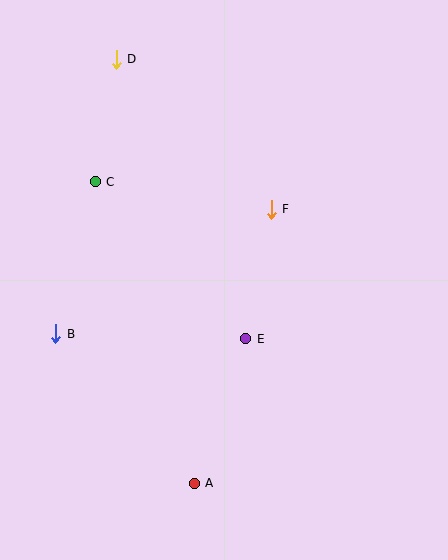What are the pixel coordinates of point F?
Point F is at (271, 209).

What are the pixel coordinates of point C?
Point C is at (95, 182).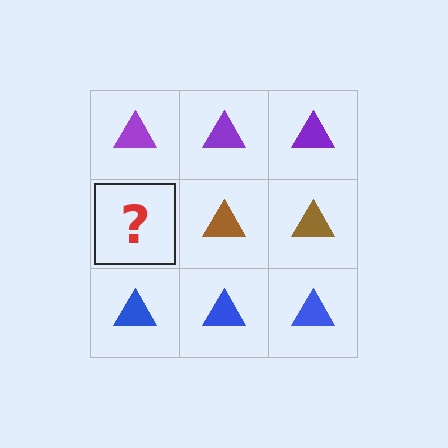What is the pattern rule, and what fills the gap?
The rule is that each row has a consistent color. The gap should be filled with a brown triangle.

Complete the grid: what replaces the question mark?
The question mark should be replaced with a brown triangle.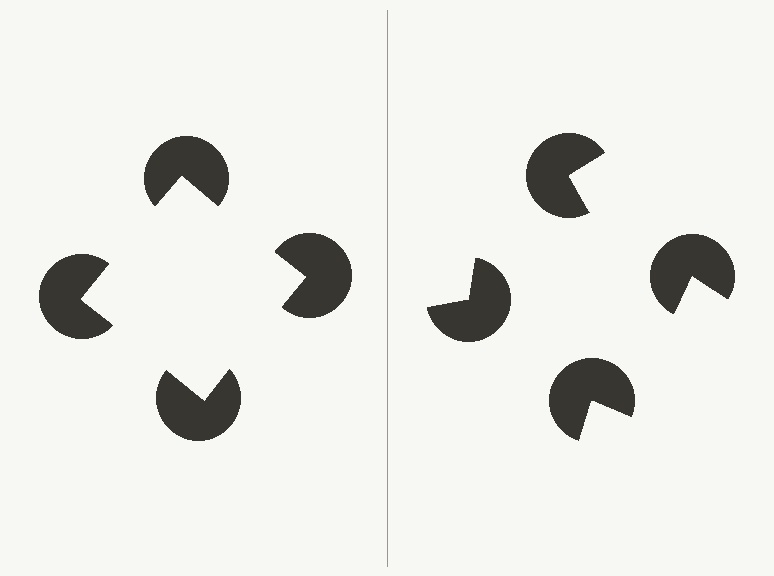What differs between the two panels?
The pac-man discs are positioned identically on both sides; only the wedge orientations differ. On the left they align to a square; on the right they are misaligned.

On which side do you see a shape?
An illusory square appears on the left side. On the right side the wedge cuts are rotated, so no coherent shape forms.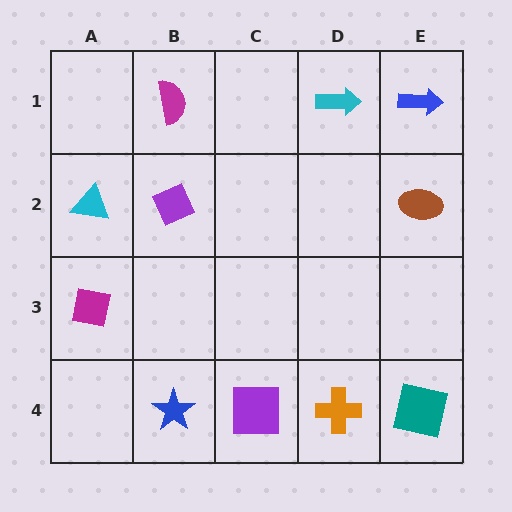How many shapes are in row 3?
1 shape.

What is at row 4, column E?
A teal square.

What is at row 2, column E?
A brown ellipse.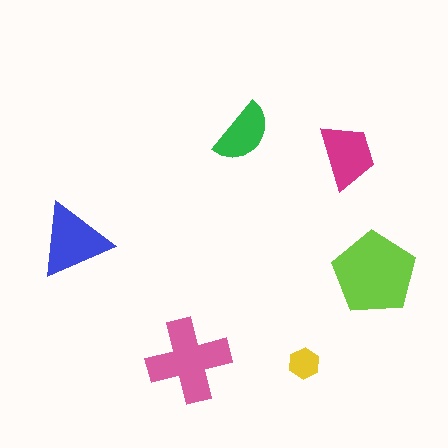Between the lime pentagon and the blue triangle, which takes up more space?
The lime pentagon.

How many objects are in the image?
There are 6 objects in the image.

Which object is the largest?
The lime pentagon.